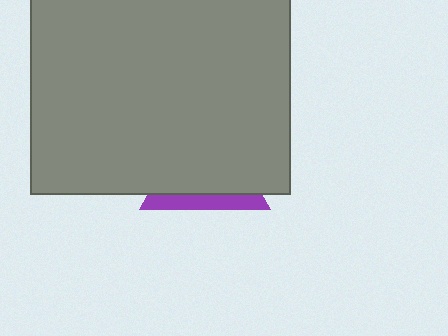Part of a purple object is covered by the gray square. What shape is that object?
It is a triangle.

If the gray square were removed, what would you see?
You would see the complete purple triangle.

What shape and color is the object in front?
The object in front is a gray square.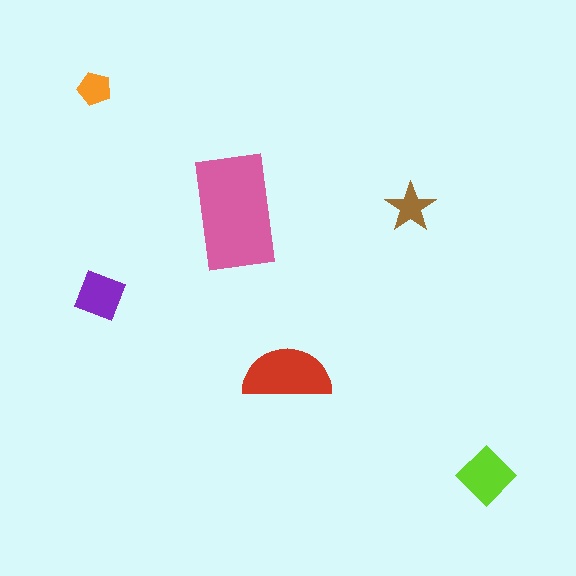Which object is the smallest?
The orange pentagon.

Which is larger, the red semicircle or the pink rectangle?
The pink rectangle.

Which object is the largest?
The pink rectangle.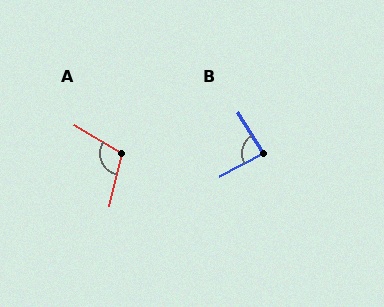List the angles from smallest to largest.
B (85°), A (109°).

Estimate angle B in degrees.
Approximately 85 degrees.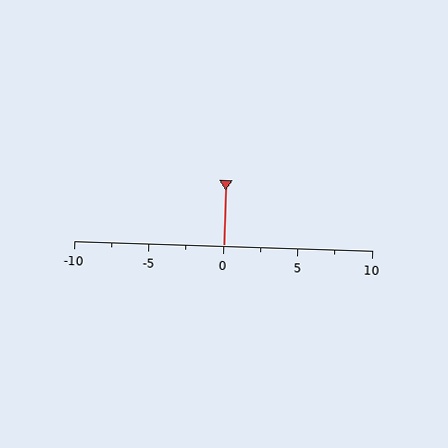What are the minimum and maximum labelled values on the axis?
The axis runs from -10 to 10.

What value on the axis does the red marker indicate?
The marker indicates approximately 0.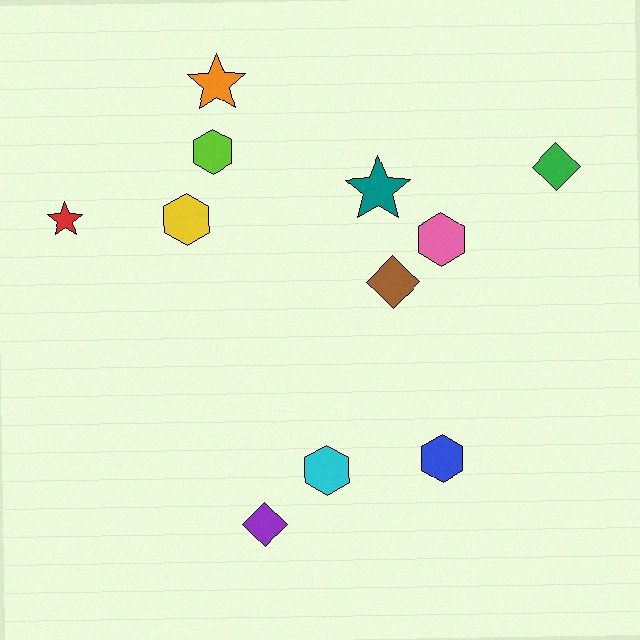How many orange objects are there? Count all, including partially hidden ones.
There is 1 orange object.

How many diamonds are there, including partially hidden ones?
There are 3 diamonds.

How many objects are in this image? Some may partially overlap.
There are 11 objects.